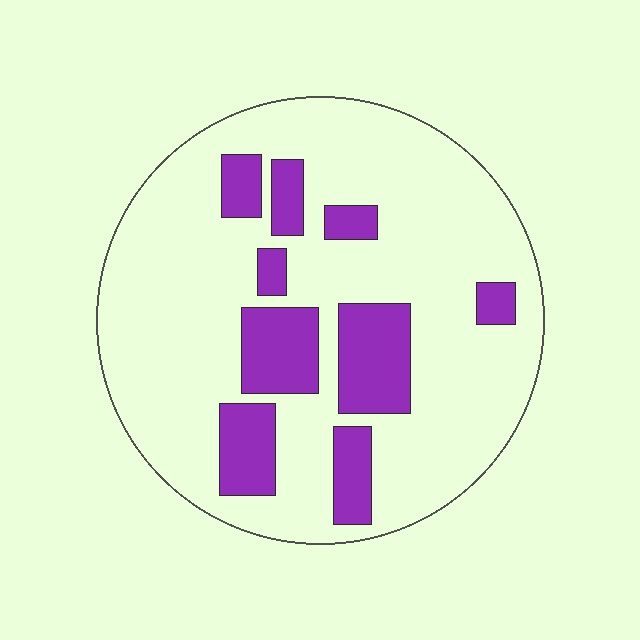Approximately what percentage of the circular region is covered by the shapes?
Approximately 20%.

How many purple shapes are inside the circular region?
9.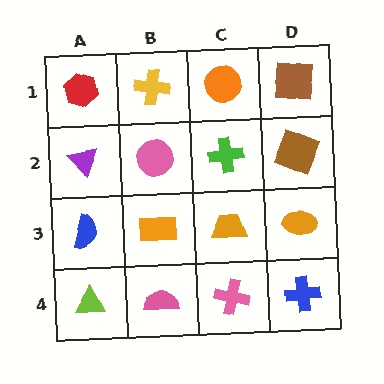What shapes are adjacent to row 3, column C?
A green cross (row 2, column C), a pink cross (row 4, column C), an orange rectangle (row 3, column B), an orange ellipse (row 3, column D).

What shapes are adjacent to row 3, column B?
A pink circle (row 2, column B), a pink semicircle (row 4, column B), a blue semicircle (row 3, column A), an orange trapezoid (row 3, column C).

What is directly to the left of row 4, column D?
A pink cross.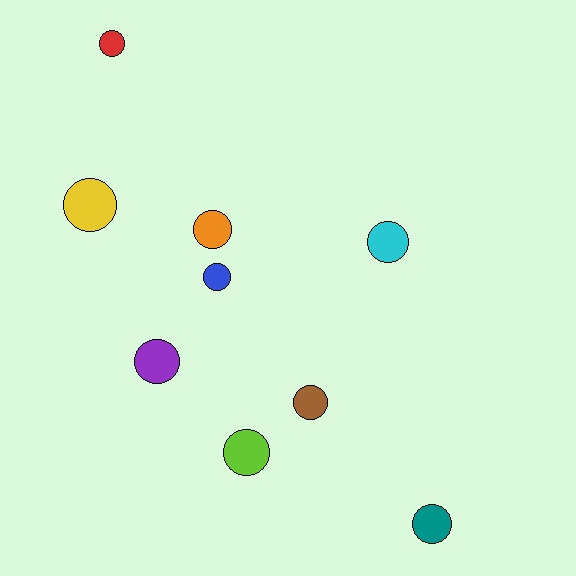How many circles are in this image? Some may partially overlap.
There are 9 circles.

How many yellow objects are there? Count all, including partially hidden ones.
There is 1 yellow object.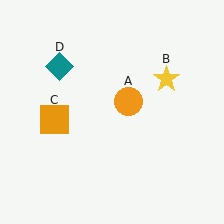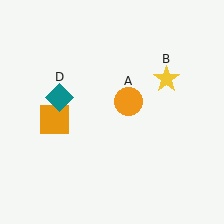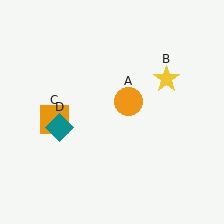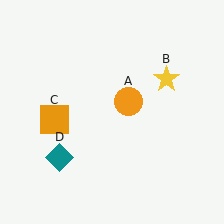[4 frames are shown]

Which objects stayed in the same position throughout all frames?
Orange circle (object A) and yellow star (object B) and orange square (object C) remained stationary.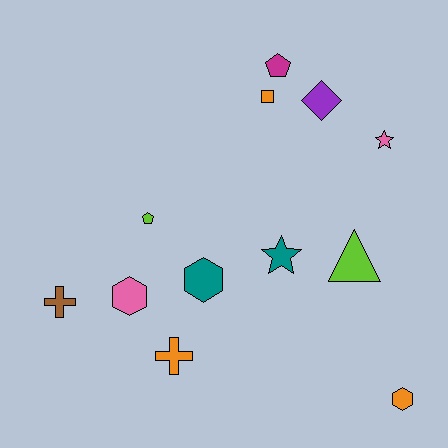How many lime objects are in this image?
There are 2 lime objects.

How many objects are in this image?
There are 12 objects.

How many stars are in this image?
There are 2 stars.